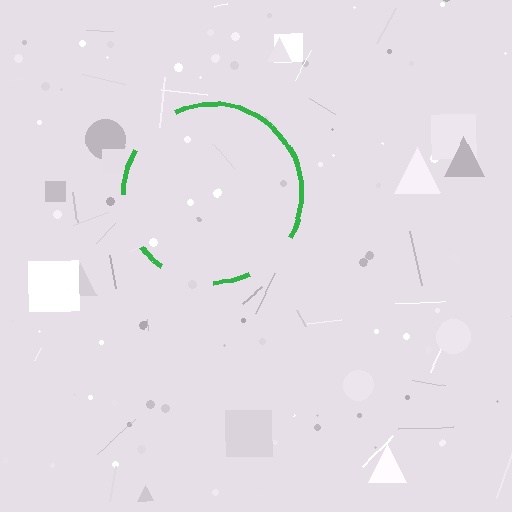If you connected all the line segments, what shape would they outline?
They would outline a circle.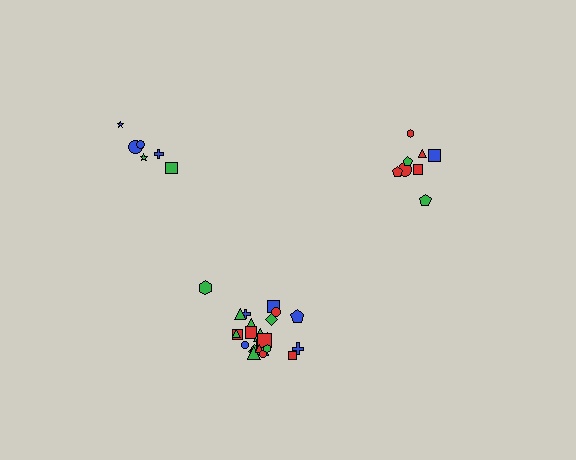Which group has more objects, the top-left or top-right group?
The top-right group.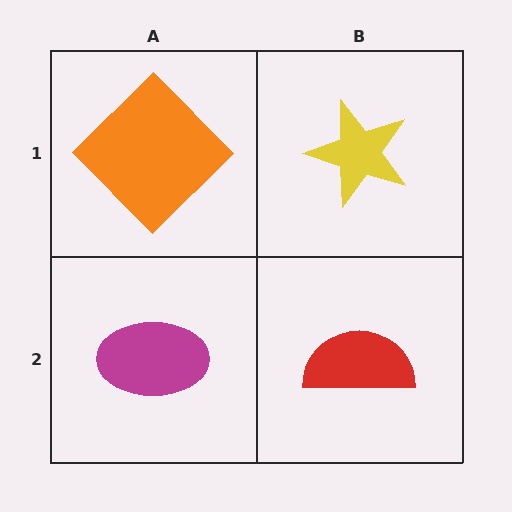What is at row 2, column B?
A red semicircle.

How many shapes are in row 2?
2 shapes.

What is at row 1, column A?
An orange diamond.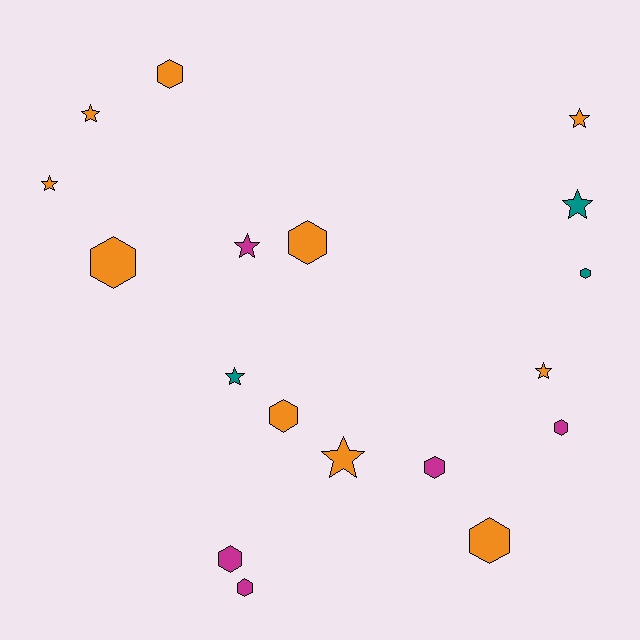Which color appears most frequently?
Orange, with 10 objects.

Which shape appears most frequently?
Hexagon, with 10 objects.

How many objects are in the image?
There are 18 objects.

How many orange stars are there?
There are 5 orange stars.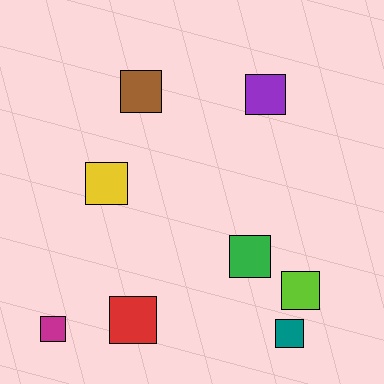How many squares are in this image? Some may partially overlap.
There are 8 squares.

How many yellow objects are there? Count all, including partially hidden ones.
There is 1 yellow object.